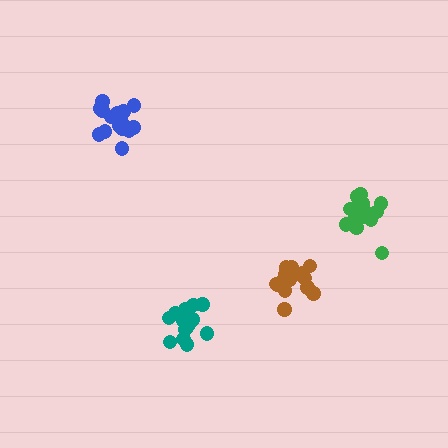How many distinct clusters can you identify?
There are 4 distinct clusters.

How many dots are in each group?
Group 1: 17 dots, Group 2: 16 dots, Group 3: 15 dots, Group 4: 17 dots (65 total).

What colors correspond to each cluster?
The clusters are colored: teal, blue, green, brown.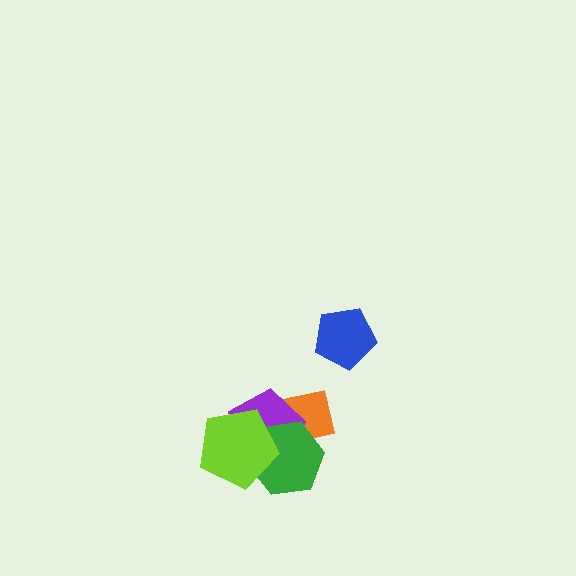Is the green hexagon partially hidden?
Yes, it is partially covered by another shape.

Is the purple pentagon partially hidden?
Yes, it is partially covered by another shape.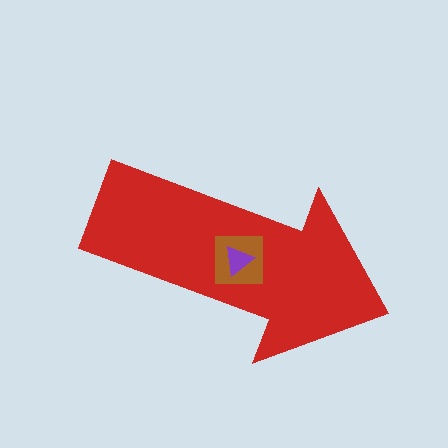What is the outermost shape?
The red arrow.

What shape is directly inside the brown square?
The purple triangle.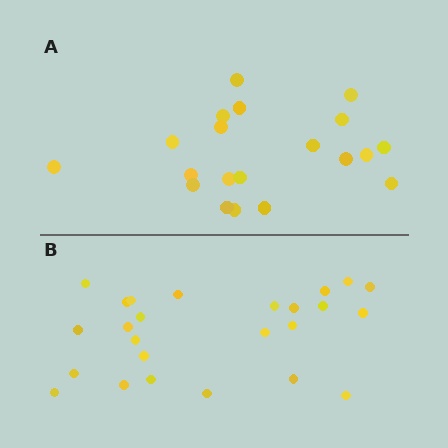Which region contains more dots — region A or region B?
Region B (the bottom region) has more dots.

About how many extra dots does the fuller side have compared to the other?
Region B has about 5 more dots than region A.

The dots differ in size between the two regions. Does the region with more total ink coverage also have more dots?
No. Region A has more total ink coverage because its dots are larger, but region B actually contains more individual dots. Total area can be misleading — the number of items is what matters here.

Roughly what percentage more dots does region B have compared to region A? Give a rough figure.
About 25% more.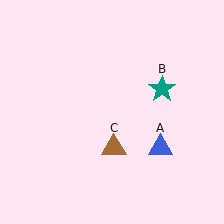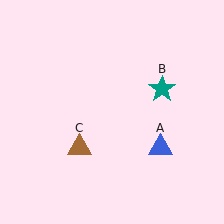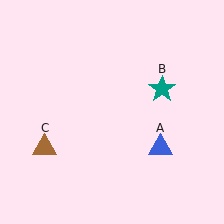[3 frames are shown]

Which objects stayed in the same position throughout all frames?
Blue triangle (object A) and teal star (object B) remained stationary.